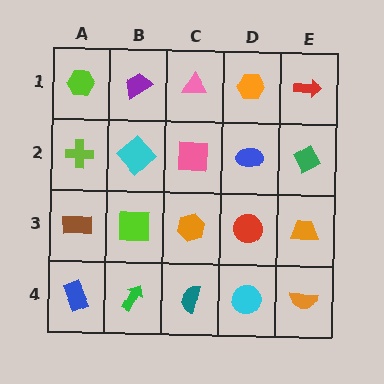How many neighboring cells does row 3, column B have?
4.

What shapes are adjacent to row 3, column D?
A blue ellipse (row 2, column D), a cyan circle (row 4, column D), an orange hexagon (row 3, column C), an orange trapezoid (row 3, column E).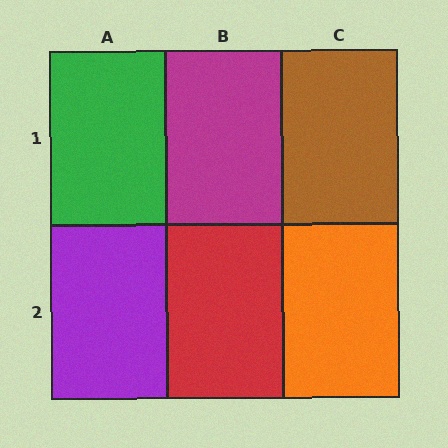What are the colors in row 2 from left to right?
Purple, red, orange.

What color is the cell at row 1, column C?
Brown.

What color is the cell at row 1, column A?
Green.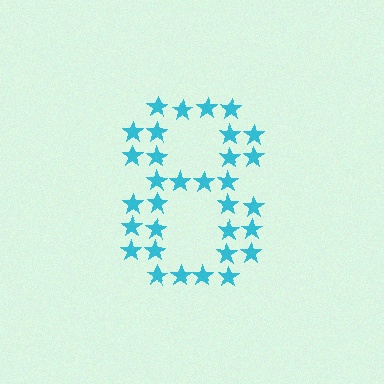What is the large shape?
The large shape is the digit 8.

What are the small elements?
The small elements are stars.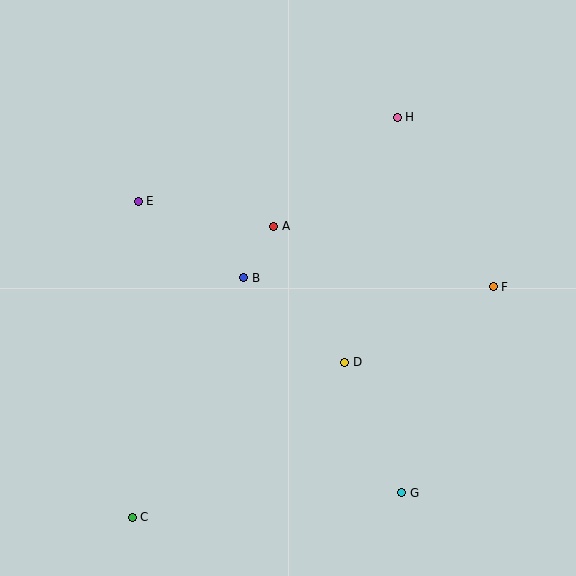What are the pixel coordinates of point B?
Point B is at (244, 278).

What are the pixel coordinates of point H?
Point H is at (397, 117).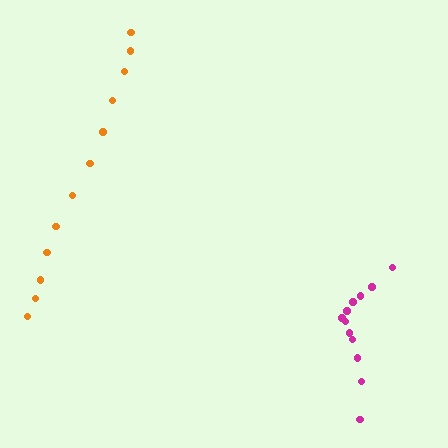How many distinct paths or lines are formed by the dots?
There are 2 distinct paths.